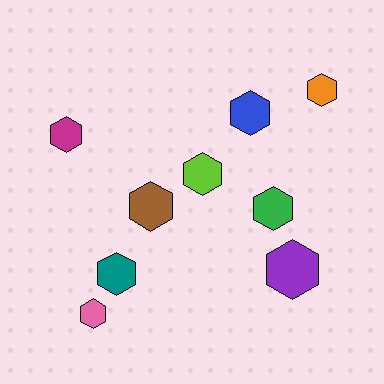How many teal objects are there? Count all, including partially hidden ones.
There is 1 teal object.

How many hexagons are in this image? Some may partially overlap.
There are 9 hexagons.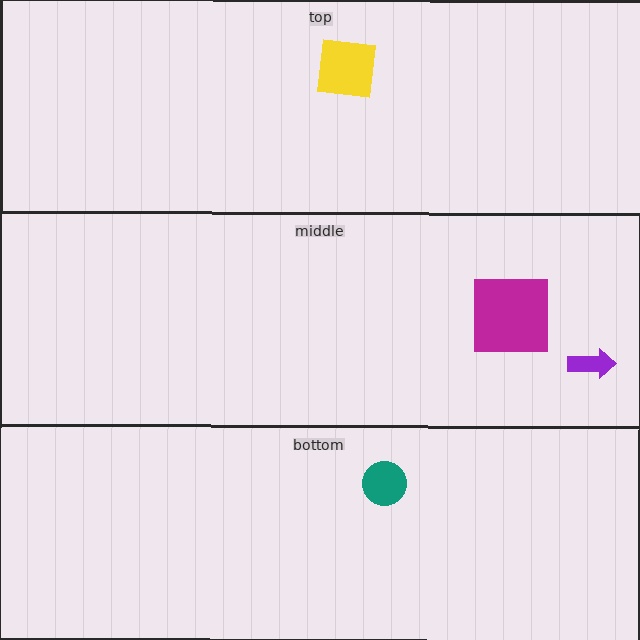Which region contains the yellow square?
The top region.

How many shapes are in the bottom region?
1.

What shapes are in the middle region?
The magenta square, the purple arrow.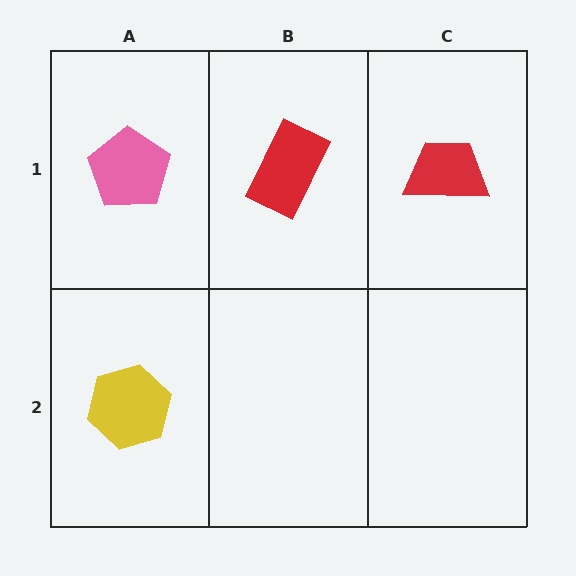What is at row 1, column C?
A red trapezoid.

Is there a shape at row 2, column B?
No, that cell is empty.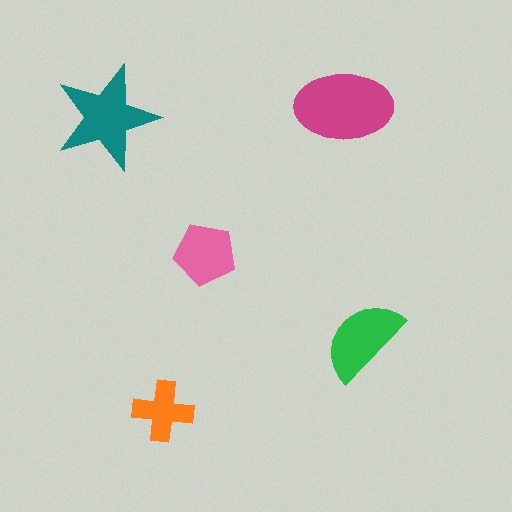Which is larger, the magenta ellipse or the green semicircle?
The magenta ellipse.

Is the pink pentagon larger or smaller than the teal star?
Smaller.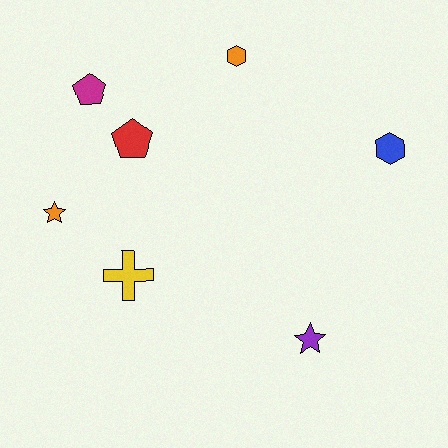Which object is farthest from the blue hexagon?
The orange star is farthest from the blue hexagon.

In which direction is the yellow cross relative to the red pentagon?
The yellow cross is below the red pentagon.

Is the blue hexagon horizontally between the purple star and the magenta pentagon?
No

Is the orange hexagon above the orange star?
Yes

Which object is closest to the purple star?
The yellow cross is closest to the purple star.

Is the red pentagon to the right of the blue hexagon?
No